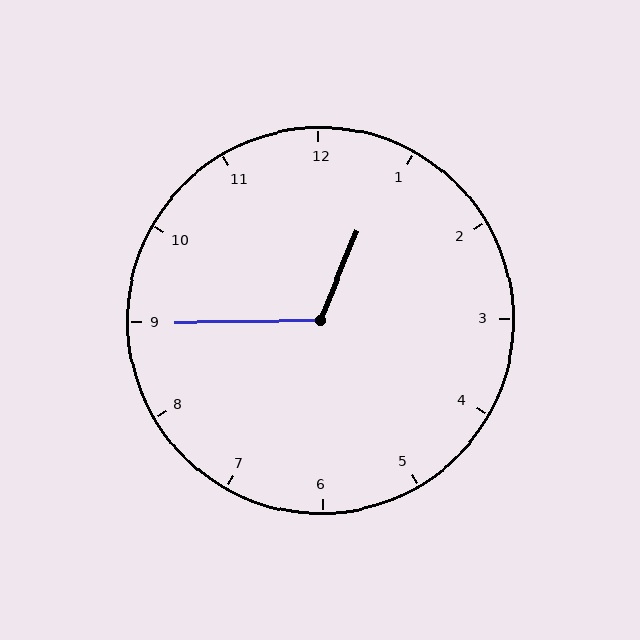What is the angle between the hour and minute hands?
Approximately 112 degrees.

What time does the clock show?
12:45.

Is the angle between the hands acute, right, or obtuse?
It is obtuse.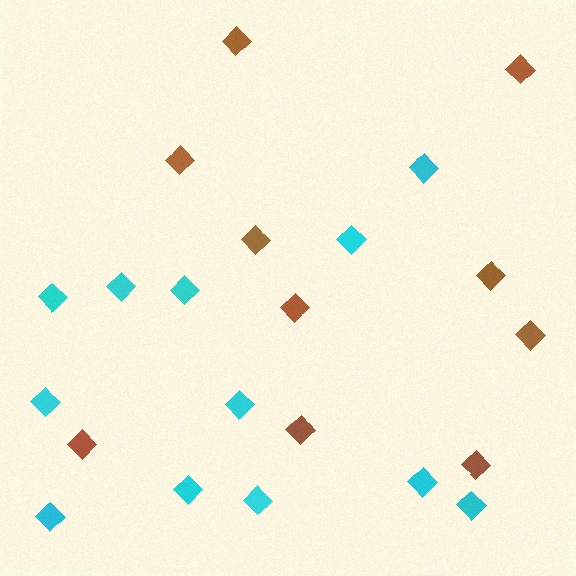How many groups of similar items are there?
There are 2 groups: one group of brown diamonds (10) and one group of cyan diamonds (12).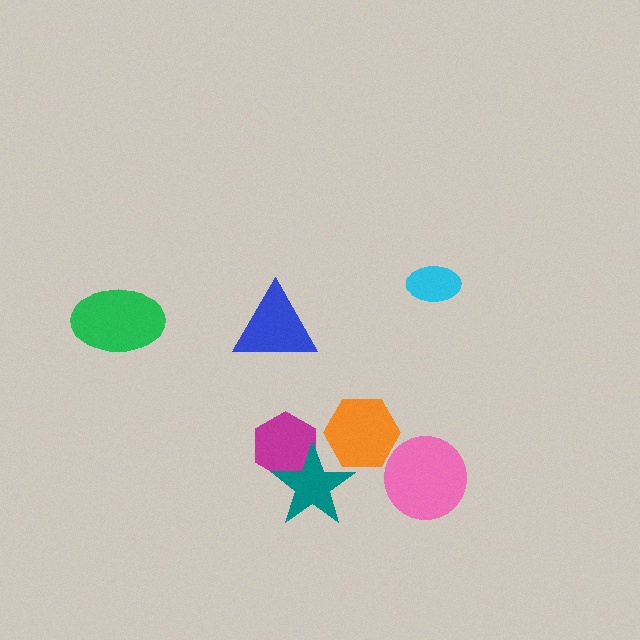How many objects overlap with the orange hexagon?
1 object overlaps with the orange hexagon.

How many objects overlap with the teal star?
2 objects overlap with the teal star.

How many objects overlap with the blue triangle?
0 objects overlap with the blue triangle.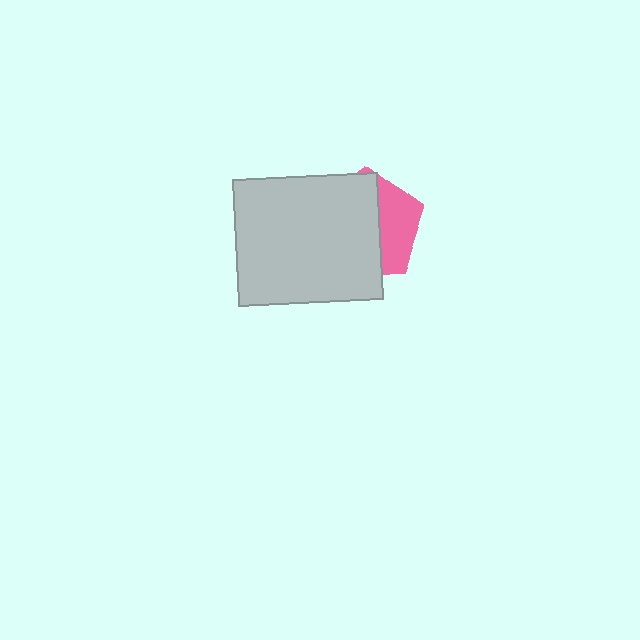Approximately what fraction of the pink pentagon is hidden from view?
Roughly 65% of the pink pentagon is hidden behind the light gray rectangle.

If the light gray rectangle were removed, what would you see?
You would see the complete pink pentagon.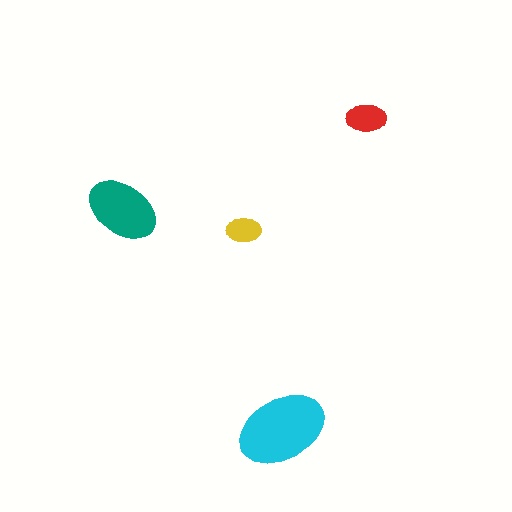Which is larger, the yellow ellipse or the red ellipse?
The red one.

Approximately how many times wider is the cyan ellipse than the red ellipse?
About 2 times wider.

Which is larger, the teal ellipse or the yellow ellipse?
The teal one.